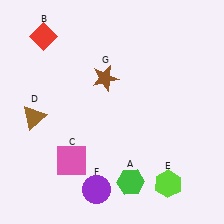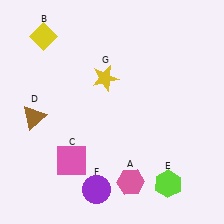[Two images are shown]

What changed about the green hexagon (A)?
In Image 1, A is green. In Image 2, it changed to pink.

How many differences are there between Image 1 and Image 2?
There are 3 differences between the two images.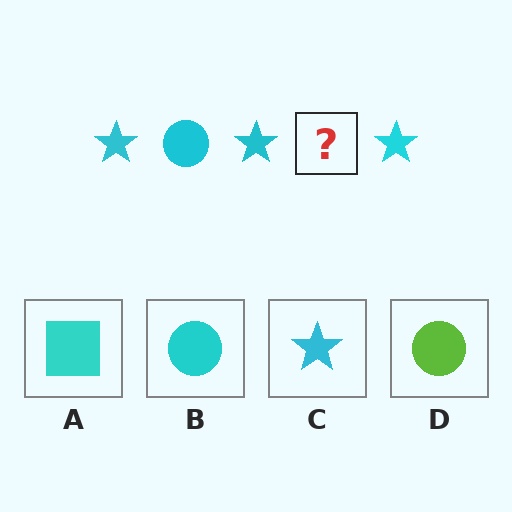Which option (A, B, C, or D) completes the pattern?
B.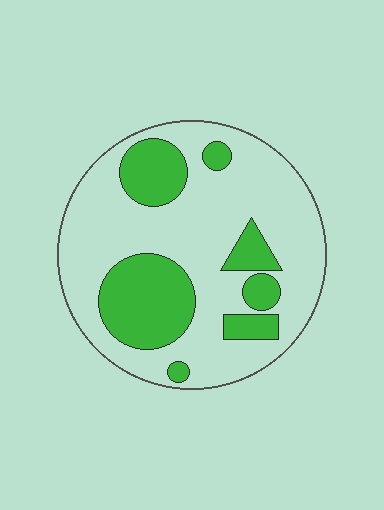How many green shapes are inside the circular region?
7.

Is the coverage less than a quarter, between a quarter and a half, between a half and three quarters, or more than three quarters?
Between a quarter and a half.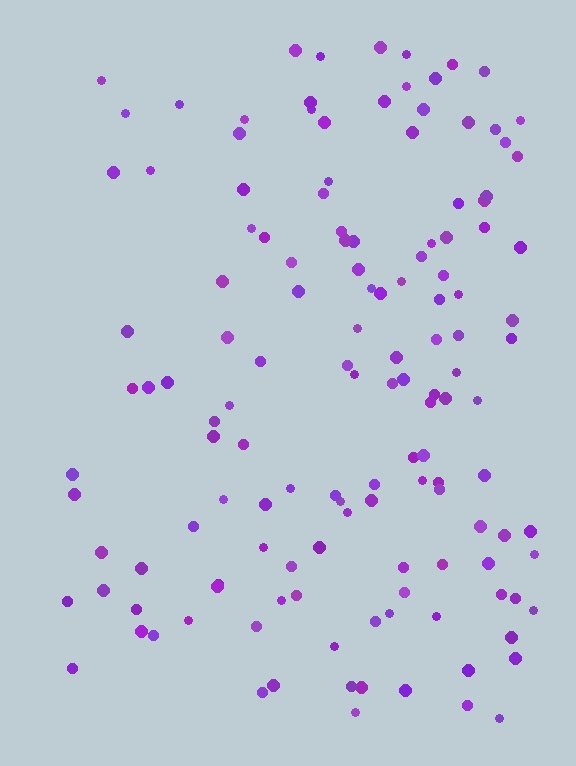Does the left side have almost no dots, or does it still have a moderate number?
Still a moderate number, just noticeably fewer than the right.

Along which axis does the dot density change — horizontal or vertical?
Horizontal.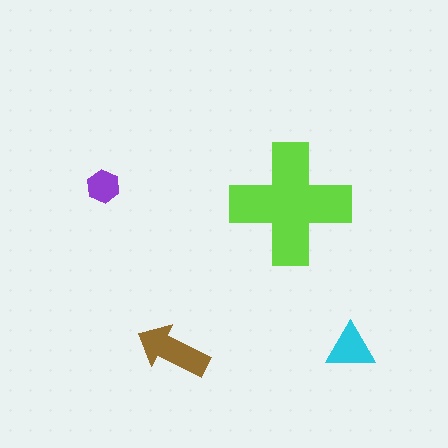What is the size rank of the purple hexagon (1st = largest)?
4th.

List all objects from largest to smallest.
The lime cross, the brown arrow, the cyan triangle, the purple hexagon.